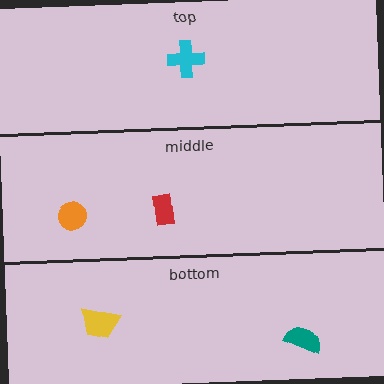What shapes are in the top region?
The cyan cross.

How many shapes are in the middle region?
2.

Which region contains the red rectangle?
The middle region.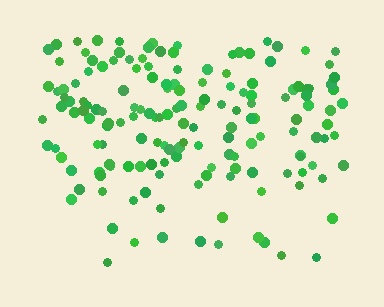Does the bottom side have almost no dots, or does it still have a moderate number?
Still a moderate number, just noticeably fewer than the top.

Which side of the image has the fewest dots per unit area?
The bottom.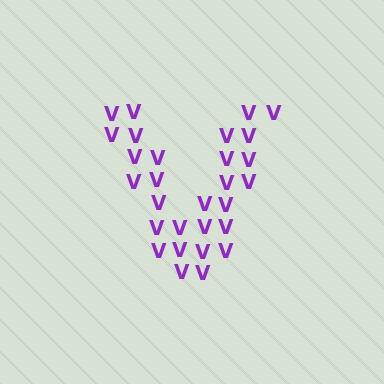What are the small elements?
The small elements are letter V's.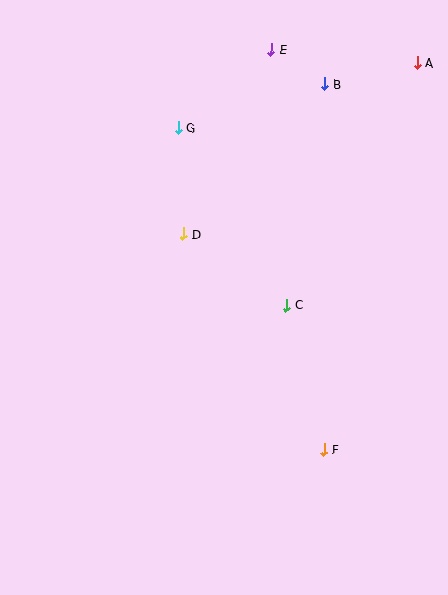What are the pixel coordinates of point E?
Point E is at (272, 50).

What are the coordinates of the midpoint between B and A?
The midpoint between B and A is at (371, 73).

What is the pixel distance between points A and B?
The distance between A and B is 95 pixels.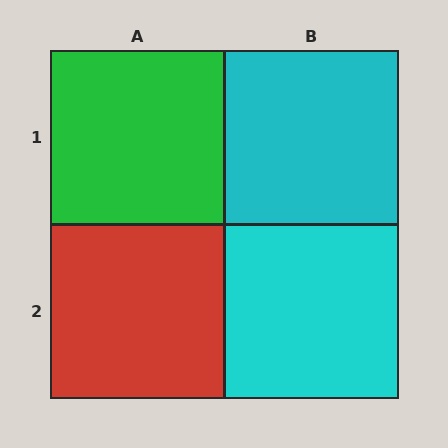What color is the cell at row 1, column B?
Cyan.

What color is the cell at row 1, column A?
Green.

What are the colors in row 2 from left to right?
Red, cyan.